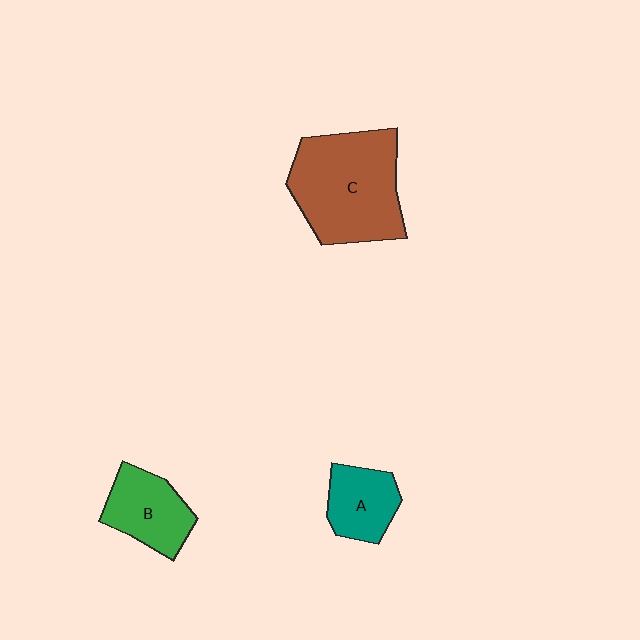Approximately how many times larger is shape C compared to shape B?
Approximately 2.0 times.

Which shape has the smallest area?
Shape A (teal).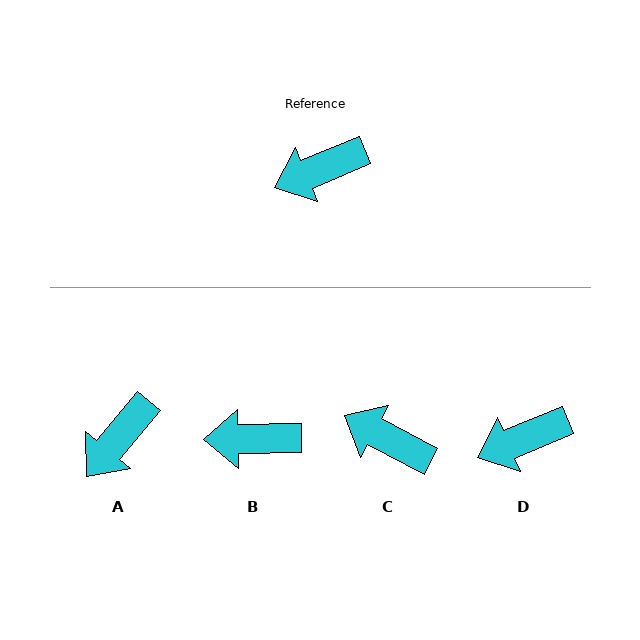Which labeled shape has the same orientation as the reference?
D.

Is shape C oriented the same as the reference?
No, it is off by about 51 degrees.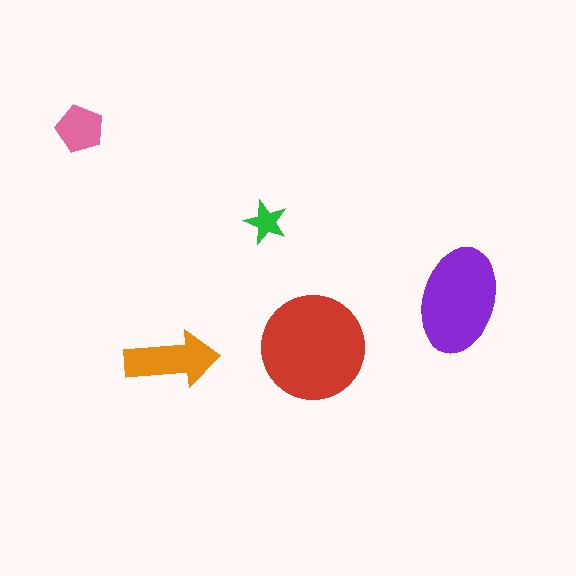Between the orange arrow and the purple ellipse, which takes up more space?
The purple ellipse.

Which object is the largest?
The red circle.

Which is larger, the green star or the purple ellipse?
The purple ellipse.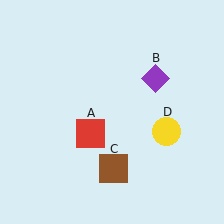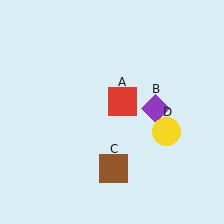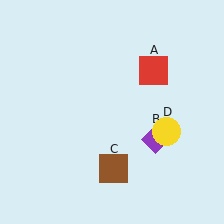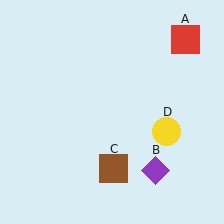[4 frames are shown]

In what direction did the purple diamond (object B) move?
The purple diamond (object B) moved down.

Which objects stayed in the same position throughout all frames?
Brown square (object C) and yellow circle (object D) remained stationary.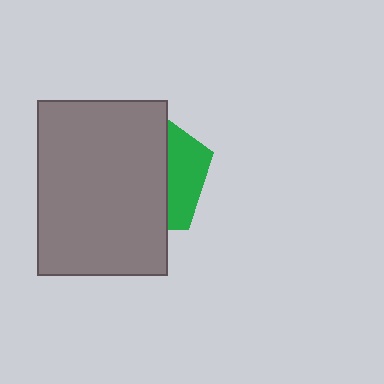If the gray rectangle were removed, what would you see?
You would see the complete green pentagon.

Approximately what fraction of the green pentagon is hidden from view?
Roughly 70% of the green pentagon is hidden behind the gray rectangle.